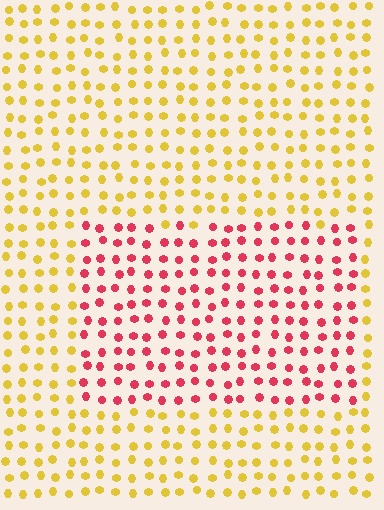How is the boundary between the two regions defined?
The boundary is defined purely by a slight shift in hue (about 64 degrees). Spacing, size, and orientation are identical on both sides.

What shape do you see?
I see a rectangle.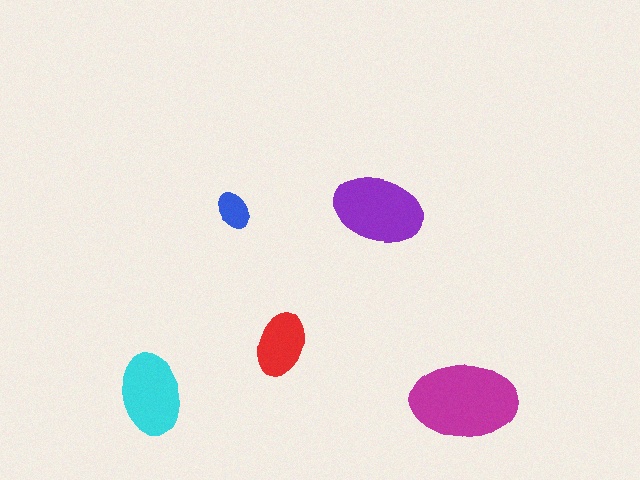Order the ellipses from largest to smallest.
the magenta one, the purple one, the cyan one, the red one, the blue one.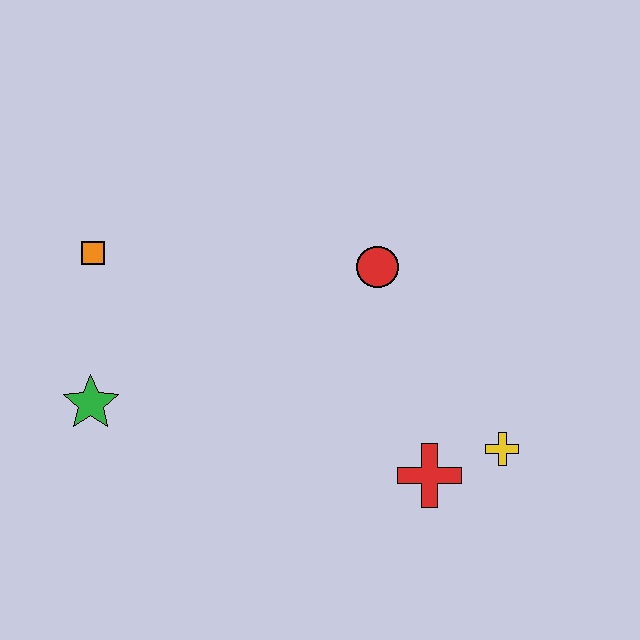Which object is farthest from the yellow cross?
The orange square is farthest from the yellow cross.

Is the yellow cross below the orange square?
Yes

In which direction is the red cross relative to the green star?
The red cross is to the right of the green star.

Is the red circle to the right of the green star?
Yes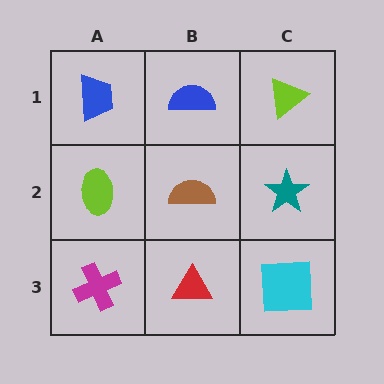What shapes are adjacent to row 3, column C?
A teal star (row 2, column C), a red triangle (row 3, column B).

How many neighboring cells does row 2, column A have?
3.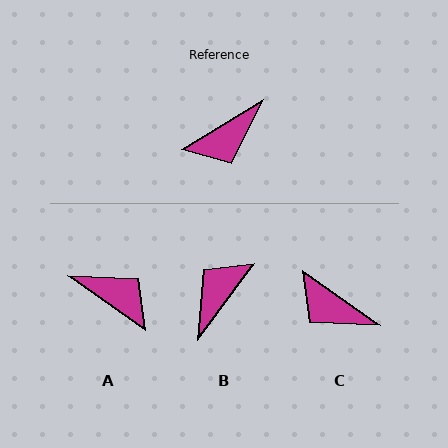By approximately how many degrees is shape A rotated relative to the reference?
Approximately 114 degrees counter-clockwise.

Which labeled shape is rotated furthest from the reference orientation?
B, about 158 degrees away.